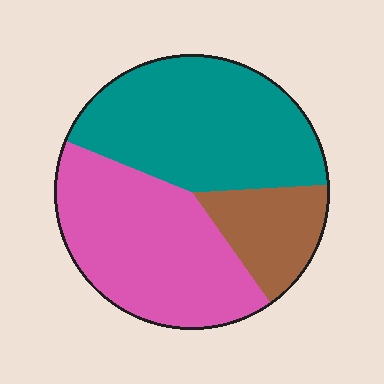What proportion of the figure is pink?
Pink takes up between a third and a half of the figure.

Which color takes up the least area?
Brown, at roughly 15%.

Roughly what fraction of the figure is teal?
Teal covers around 45% of the figure.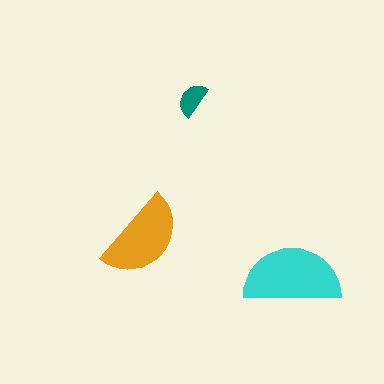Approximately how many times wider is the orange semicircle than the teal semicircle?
About 2.5 times wider.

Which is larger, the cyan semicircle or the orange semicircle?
The cyan one.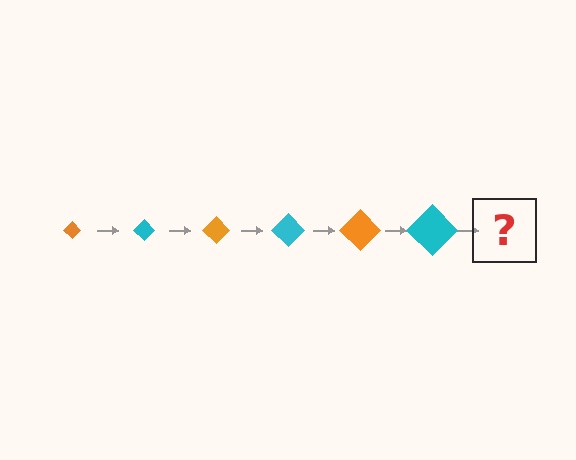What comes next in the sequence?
The next element should be an orange diamond, larger than the previous one.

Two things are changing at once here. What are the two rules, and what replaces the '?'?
The two rules are that the diamond grows larger each step and the color cycles through orange and cyan. The '?' should be an orange diamond, larger than the previous one.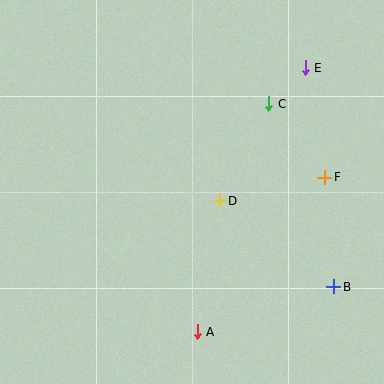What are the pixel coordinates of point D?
Point D is at (219, 201).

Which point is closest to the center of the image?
Point D at (219, 201) is closest to the center.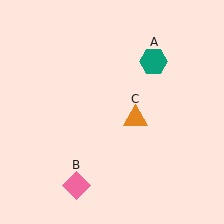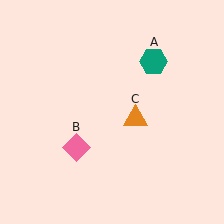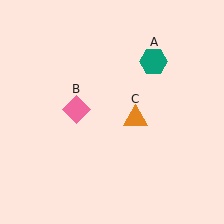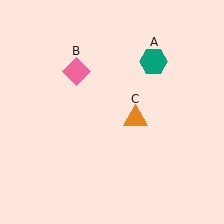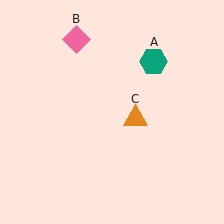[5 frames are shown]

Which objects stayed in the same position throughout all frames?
Teal hexagon (object A) and orange triangle (object C) remained stationary.